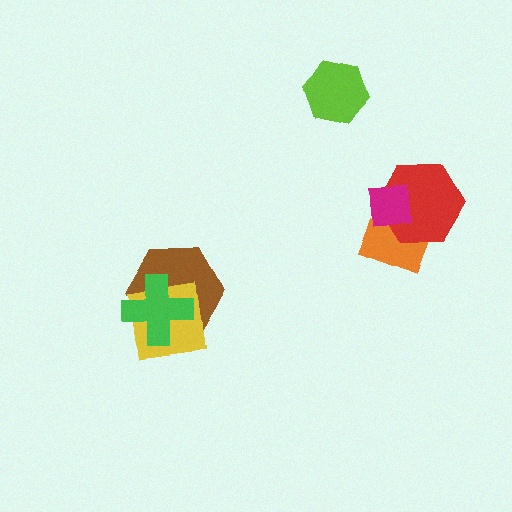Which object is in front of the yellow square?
The green cross is in front of the yellow square.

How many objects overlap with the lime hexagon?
0 objects overlap with the lime hexagon.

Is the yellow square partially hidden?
Yes, it is partially covered by another shape.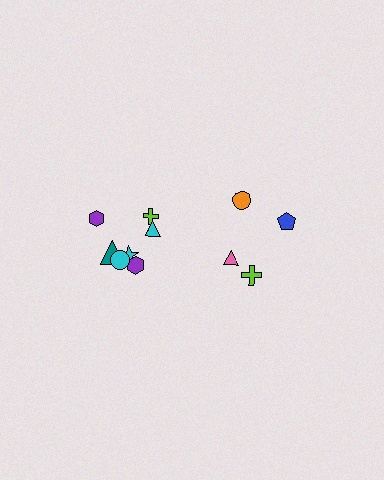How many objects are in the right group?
There are 4 objects.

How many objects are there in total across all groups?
There are 11 objects.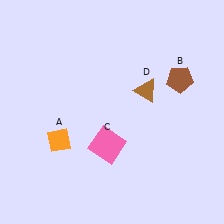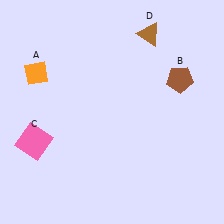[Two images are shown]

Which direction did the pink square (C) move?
The pink square (C) moved left.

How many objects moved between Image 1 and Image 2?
3 objects moved between the two images.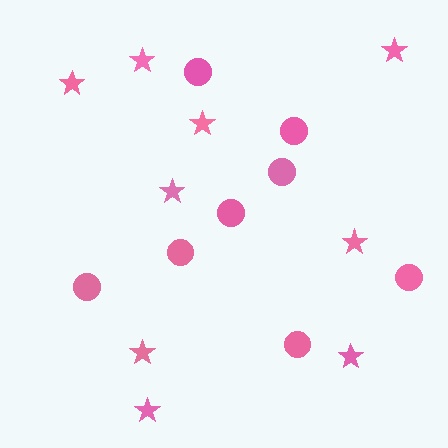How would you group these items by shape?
There are 2 groups: one group of stars (9) and one group of circles (8).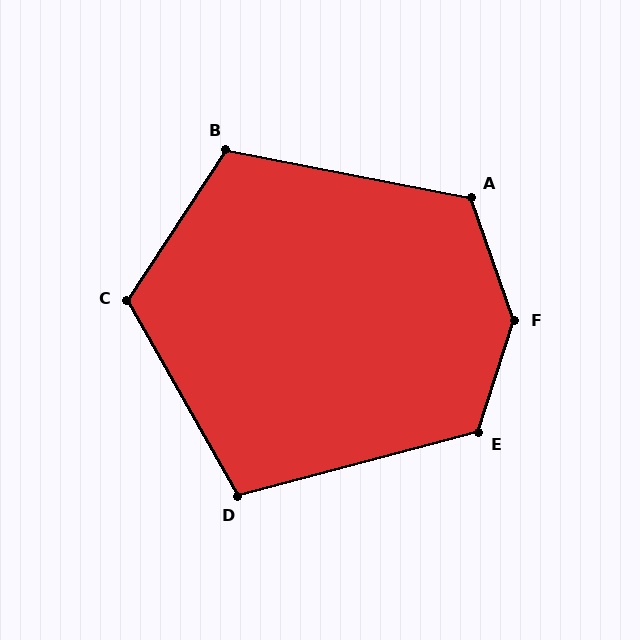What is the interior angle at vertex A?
Approximately 120 degrees (obtuse).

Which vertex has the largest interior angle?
F, at approximately 143 degrees.